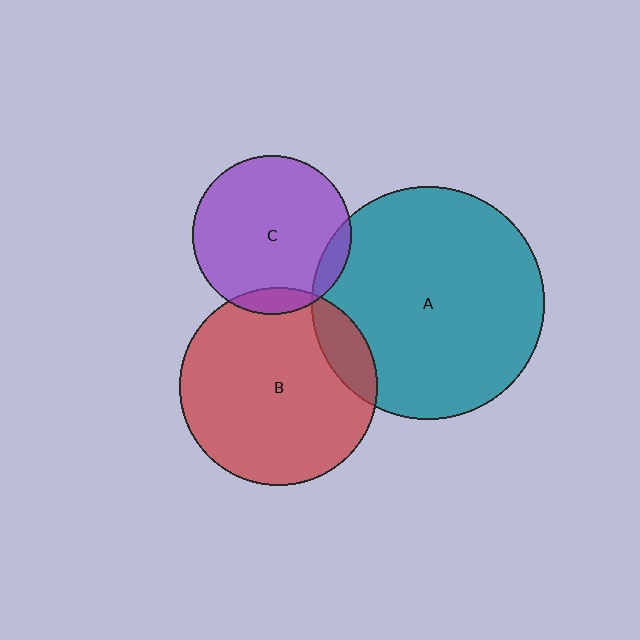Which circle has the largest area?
Circle A (teal).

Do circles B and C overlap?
Yes.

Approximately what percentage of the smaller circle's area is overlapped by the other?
Approximately 10%.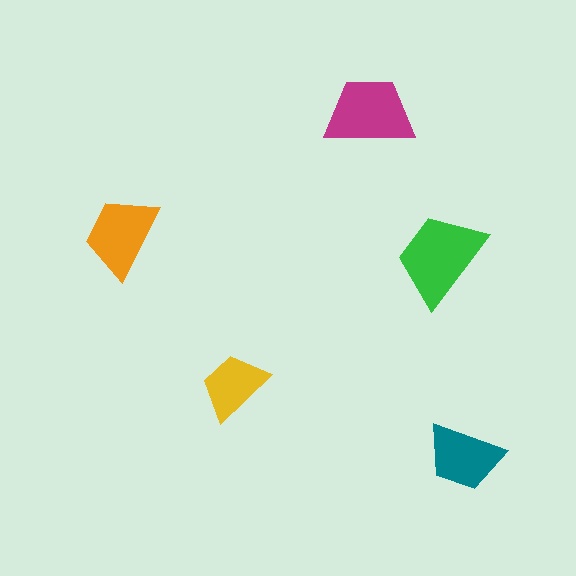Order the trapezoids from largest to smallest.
the green one, the magenta one, the orange one, the teal one, the yellow one.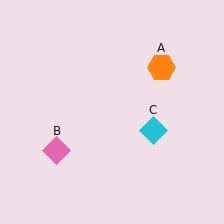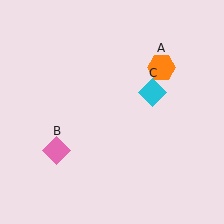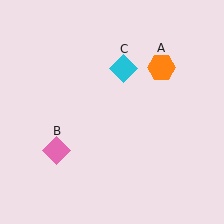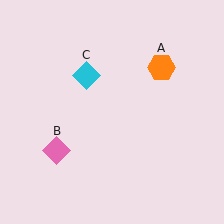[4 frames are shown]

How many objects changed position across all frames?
1 object changed position: cyan diamond (object C).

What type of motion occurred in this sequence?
The cyan diamond (object C) rotated counterclockwise around the center of the scene.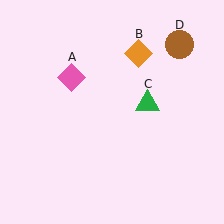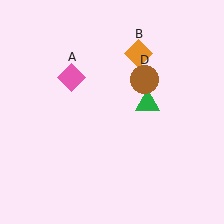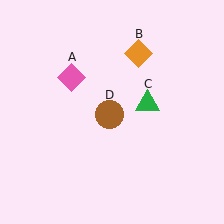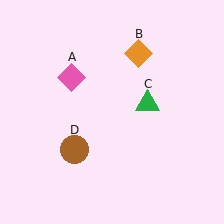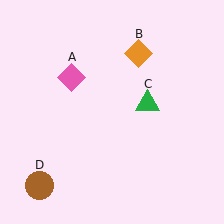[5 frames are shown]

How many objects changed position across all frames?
1 object changed position: brown circle (object D).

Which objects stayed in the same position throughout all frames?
Pink diamond (object A) and orange diamond (object B) and green triangle (object C) remained stationary.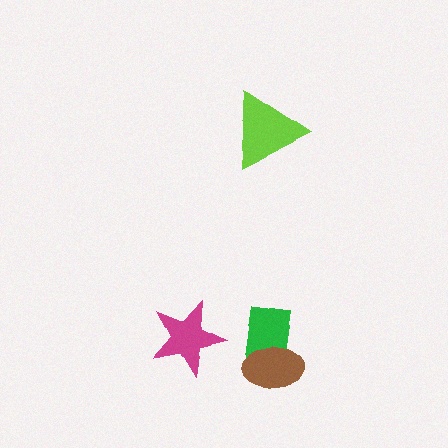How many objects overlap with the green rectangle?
1 object overlaps with the green rectangle.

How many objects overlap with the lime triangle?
0 objects overlap with the lime triangle.